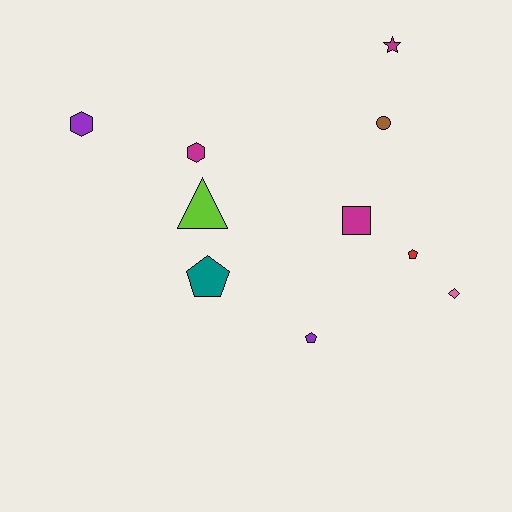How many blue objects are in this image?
There are no blue objects.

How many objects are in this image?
There are 10 objects.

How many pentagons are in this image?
There are 3 pentagons.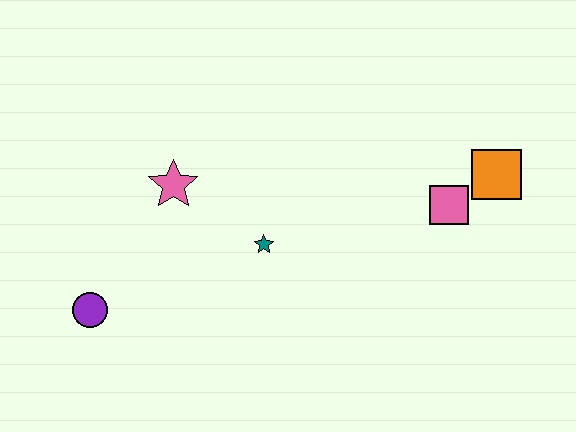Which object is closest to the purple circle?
The pink star is closest to the purple circle.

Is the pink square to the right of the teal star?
Yes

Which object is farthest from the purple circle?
The orange square is farthest from the purple circle.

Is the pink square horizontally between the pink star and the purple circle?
No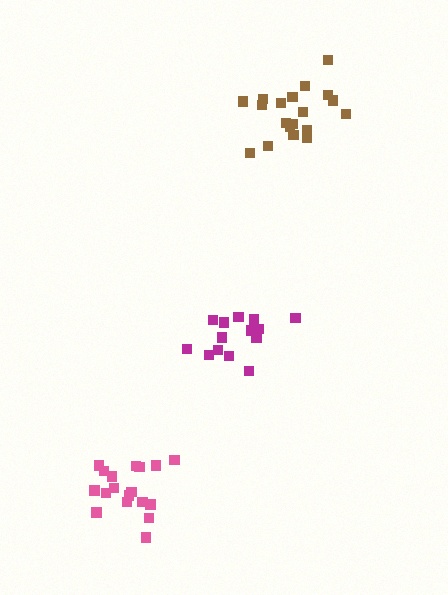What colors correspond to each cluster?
The clusters are colored: pink, magenta, brown.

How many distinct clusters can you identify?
There are 3 distinct clusters.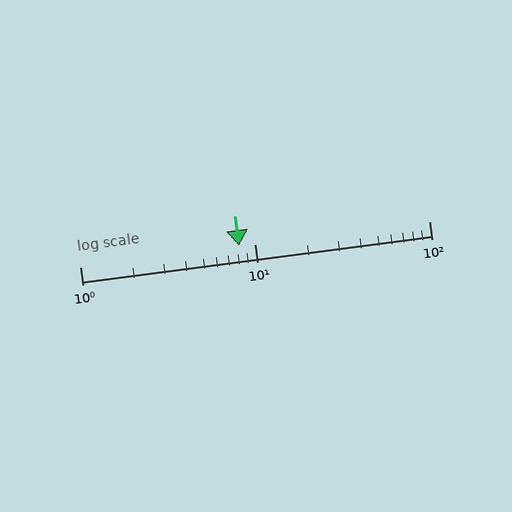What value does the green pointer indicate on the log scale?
The pointer indicates approximately 8.2.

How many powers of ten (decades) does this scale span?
The scale spans 2 decades, from 1 to 100.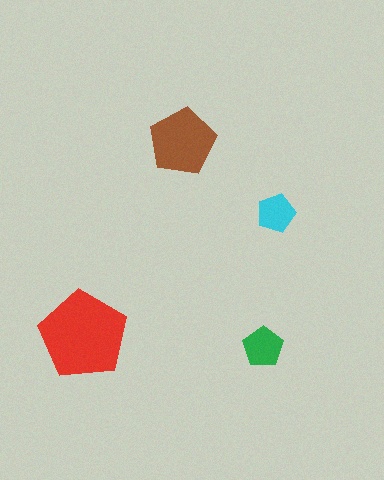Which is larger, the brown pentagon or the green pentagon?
The brown one.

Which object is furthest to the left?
The red pentagon is leftmost.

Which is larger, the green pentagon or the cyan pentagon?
The green one.